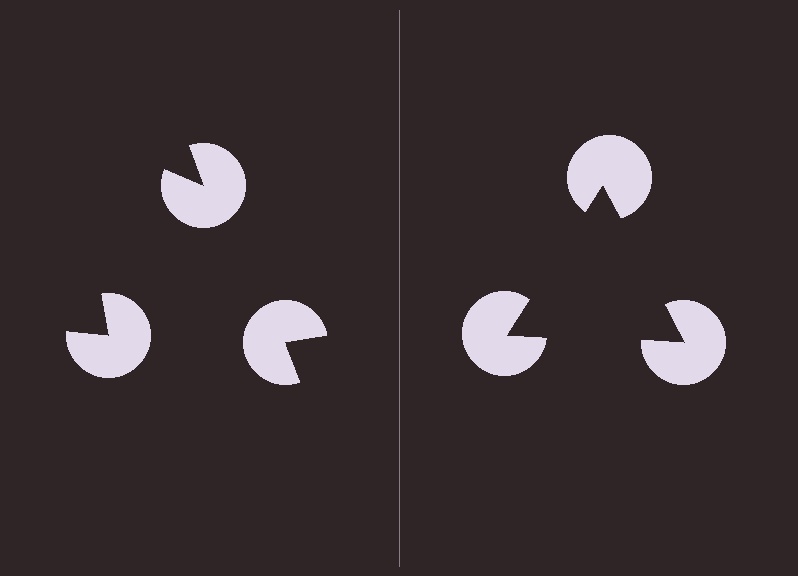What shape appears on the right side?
An illusory triangle.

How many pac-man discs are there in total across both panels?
6 — 3 on each side.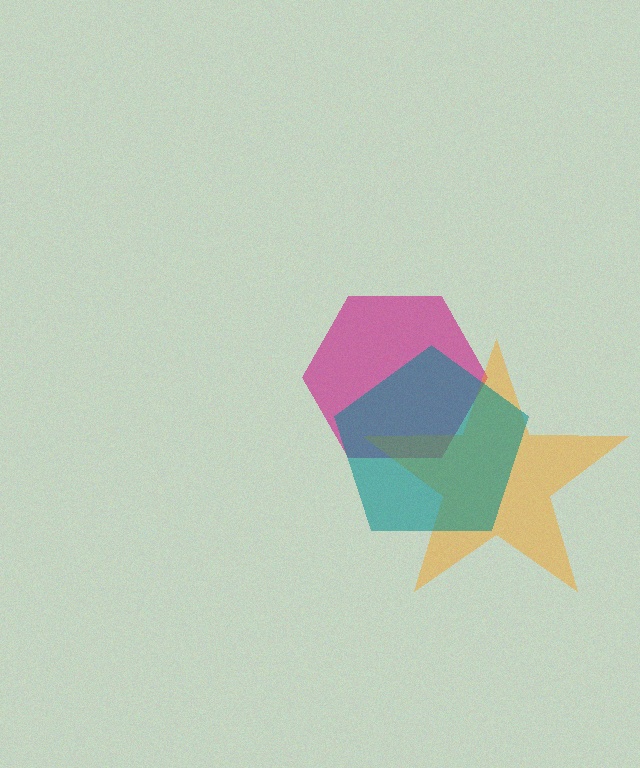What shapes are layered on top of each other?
The layered shapes are: a magenta hexagon, an orange star, a teal pentagon.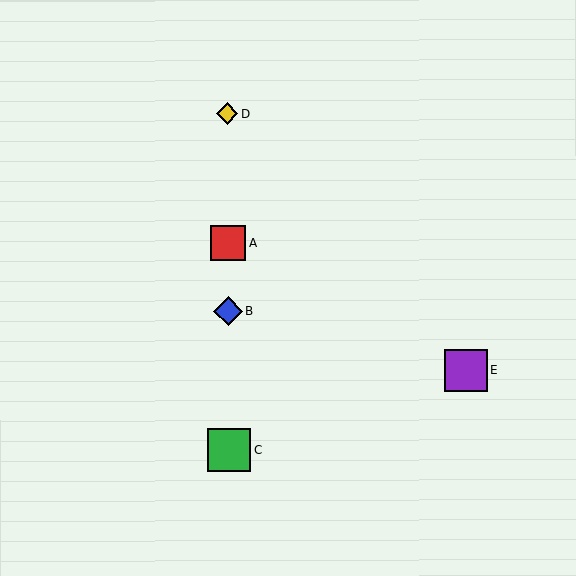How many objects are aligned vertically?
4 objects (A, B, C, D) are aligned vertically.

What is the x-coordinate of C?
Object C is at x≈229.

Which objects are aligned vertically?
Objects A, B, C, D are aligned vertically.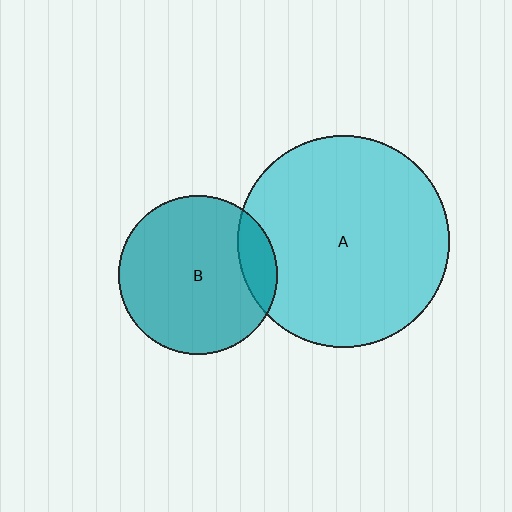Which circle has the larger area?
Circle A (cyan).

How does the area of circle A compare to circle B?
Approximately 1.8 times.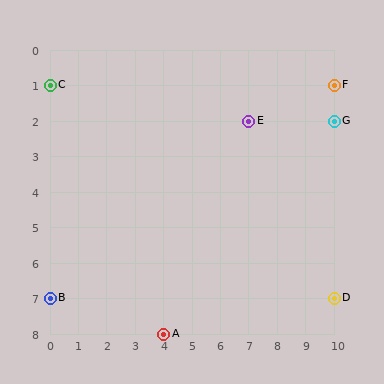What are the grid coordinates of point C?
Point C is at grid coordinates (0, 1).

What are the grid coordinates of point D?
Point D is at grid coordinates (10, 7).